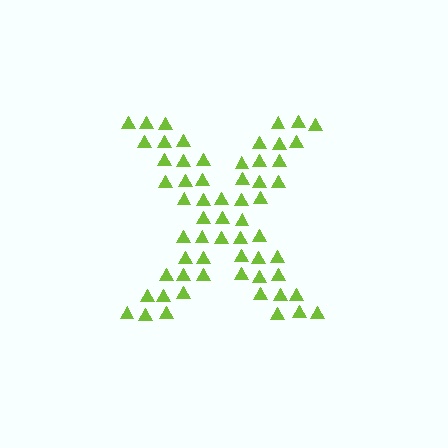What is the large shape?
The large shape is the letter X.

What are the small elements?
The small elements are triangles.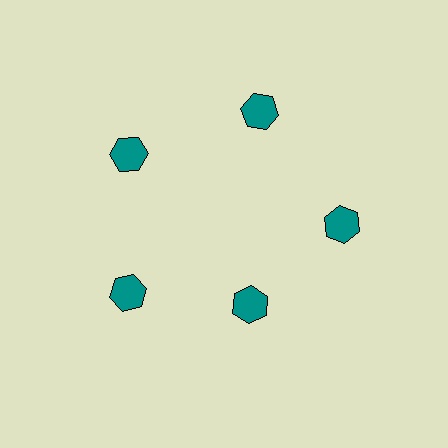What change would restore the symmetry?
The symmetry would be restored by moving it outward, back onto the ring so that all 5 hexagons sit at equal angles and equal distance from the center.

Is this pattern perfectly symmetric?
No. The 5 teal hexagons are arranged in a ring, but one element near the 5 o'clock position is pulled inward toward the center, breaking the 5-fold rotational symmetry.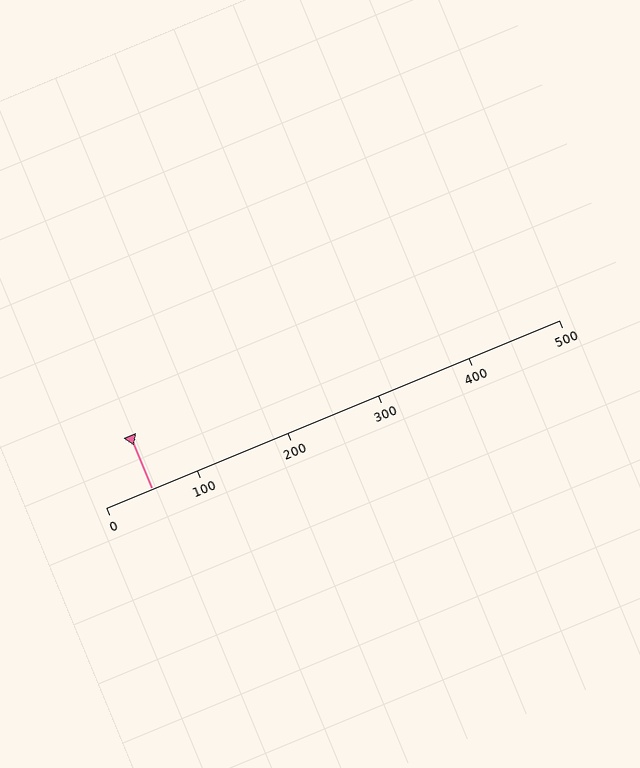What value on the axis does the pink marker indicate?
The marker indicates approximately 50.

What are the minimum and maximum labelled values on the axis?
The axis runs from 0 to 500.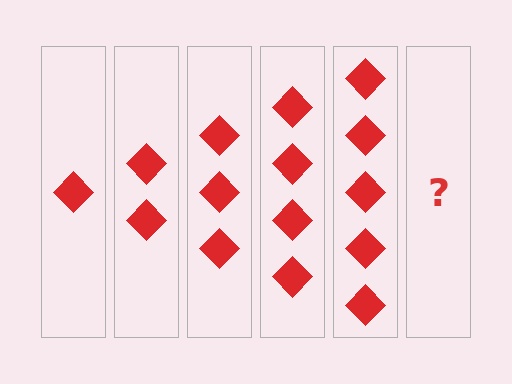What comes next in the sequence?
The next element should be 6 diamonds.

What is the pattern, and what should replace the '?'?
The pattern is that each step adds one more diamond. The '?' should be 6 diamonds.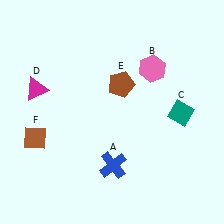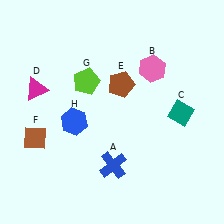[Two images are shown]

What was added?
A lime pentagon (G), a blue hexagon (H) were added in Image 2.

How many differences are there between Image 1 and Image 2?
There are 2 differences between the two images.